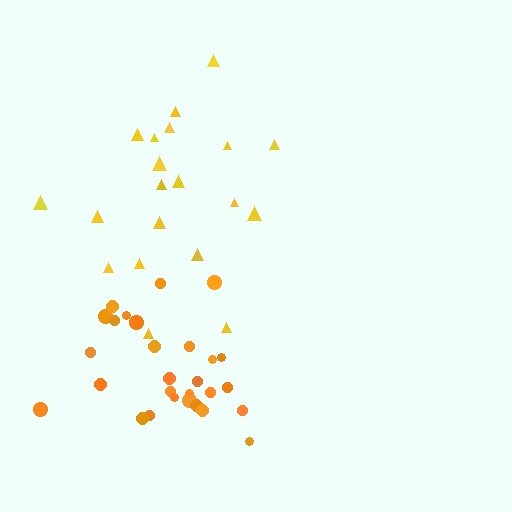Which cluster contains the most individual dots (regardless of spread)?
Orange (28).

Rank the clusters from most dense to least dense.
orange, yellow.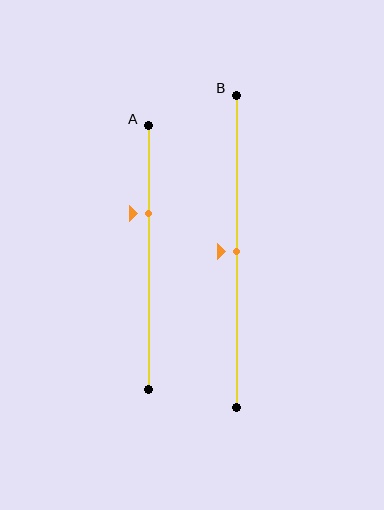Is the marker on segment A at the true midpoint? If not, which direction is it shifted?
No, the marker on segment A is shifted upward by about 17% of the segment length.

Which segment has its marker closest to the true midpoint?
Segment B has its marker closest to the true midpoint.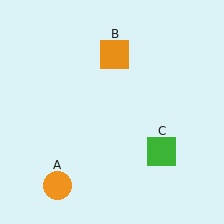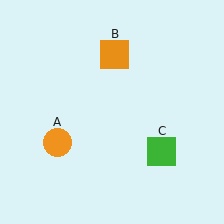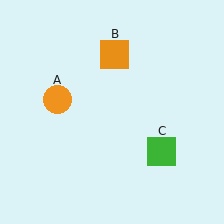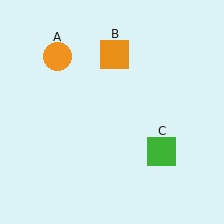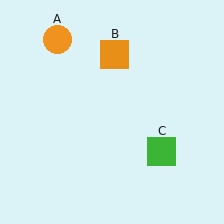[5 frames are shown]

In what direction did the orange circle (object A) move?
The orange circle (object A) moved up.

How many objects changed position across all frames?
1 object changed position: orange circle (object A).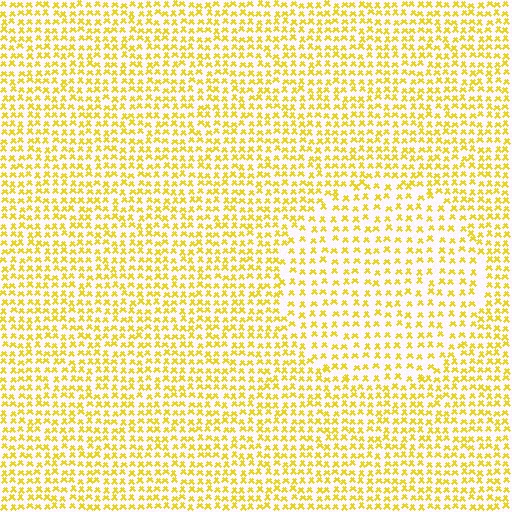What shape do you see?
I see a circle.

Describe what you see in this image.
The image contains small yellow elements arranged at two different densities. A circle-shaped region is visible where the elements are less densely packed than the surrounding area.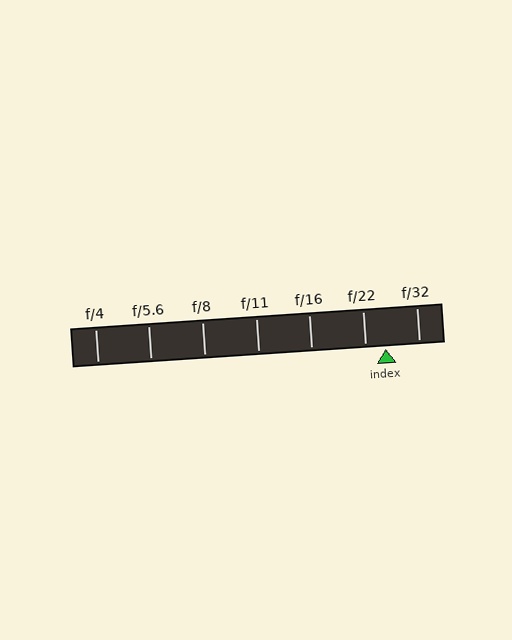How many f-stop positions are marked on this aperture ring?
There are 7 f-stop positions marked.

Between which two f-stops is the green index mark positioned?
The index mark is between f/22 and f/32.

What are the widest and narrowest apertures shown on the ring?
The widest aperture shown is f/4 and the narrowest is f/32.